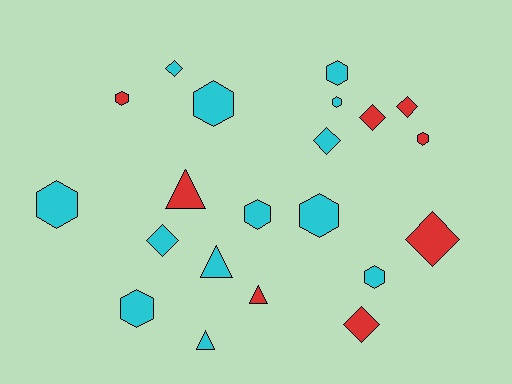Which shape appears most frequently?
Hexagon, with 10 objects.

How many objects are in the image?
There are 21 objects.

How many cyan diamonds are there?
There are 3 cyan diamonds.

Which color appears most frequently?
Cyan, with 13 objects.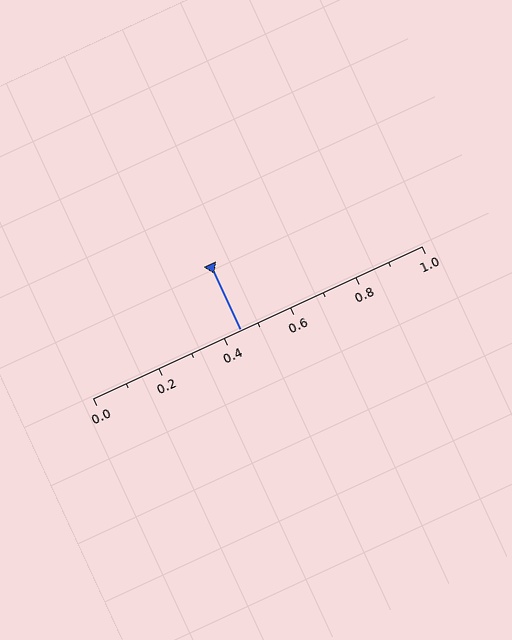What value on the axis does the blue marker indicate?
The marker indicates approximately 0.45.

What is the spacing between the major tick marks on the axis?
The major ticks are spaced 0.2 apart.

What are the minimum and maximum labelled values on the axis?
The axis runs from 0.0 to 1.0.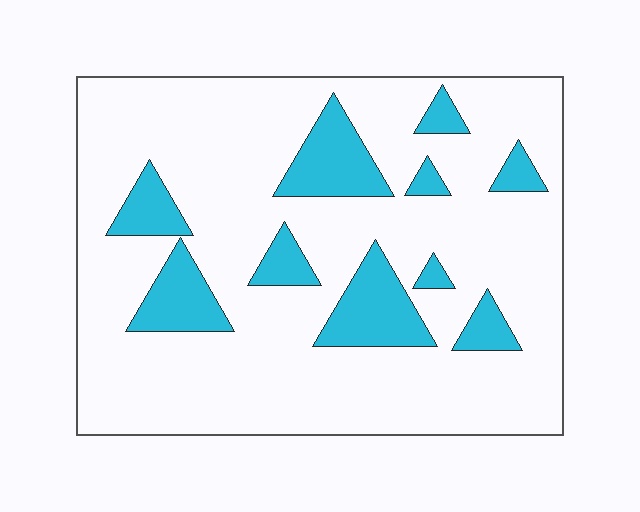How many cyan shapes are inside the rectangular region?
10.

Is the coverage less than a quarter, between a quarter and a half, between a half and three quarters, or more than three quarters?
Less than a quarter.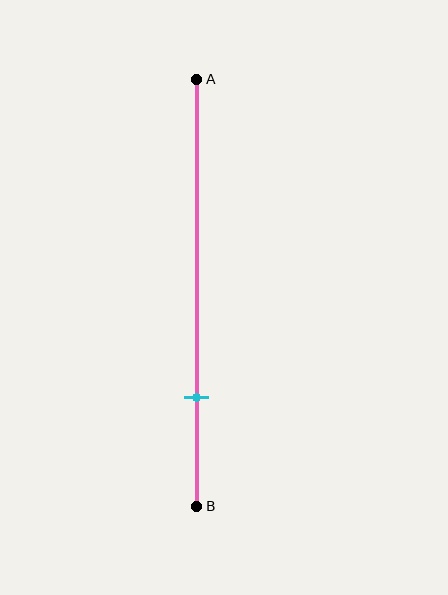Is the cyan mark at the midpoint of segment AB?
No, the mark is at about 75% from A, not at the 50% midpoint.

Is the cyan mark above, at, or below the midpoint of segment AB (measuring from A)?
The cyan mark is below the midpoint of segment AB.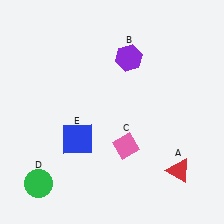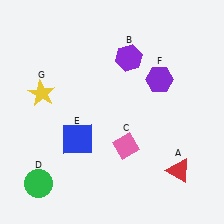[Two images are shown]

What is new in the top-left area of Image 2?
A yellow star (G) was added in the top-left area of Image 2.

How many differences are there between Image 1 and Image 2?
There are 2 differences between the two images.